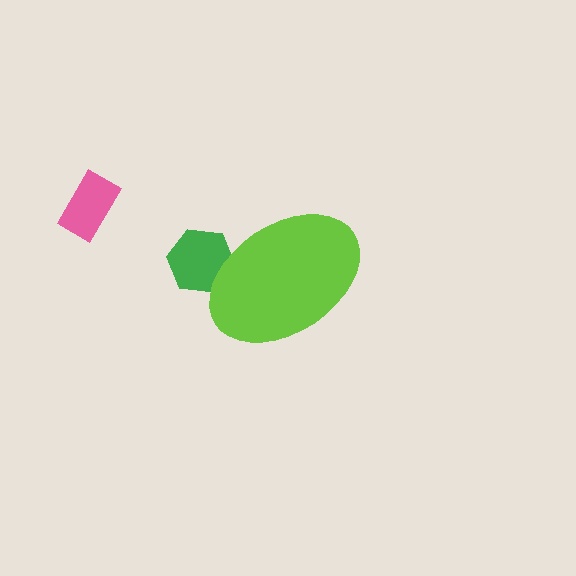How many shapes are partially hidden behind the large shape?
2 shapes are partially hidden.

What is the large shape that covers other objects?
A lime ellipse.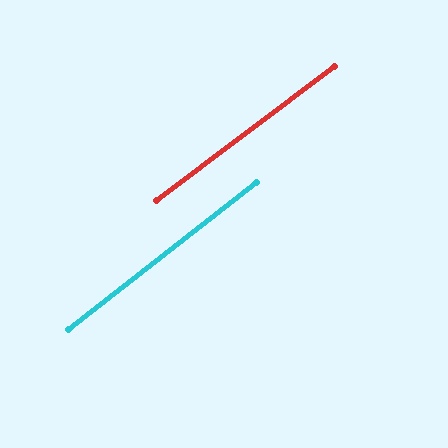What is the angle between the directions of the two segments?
Approximately 1 degree.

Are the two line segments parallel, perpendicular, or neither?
Parallel — their directions differ by only 1.1°.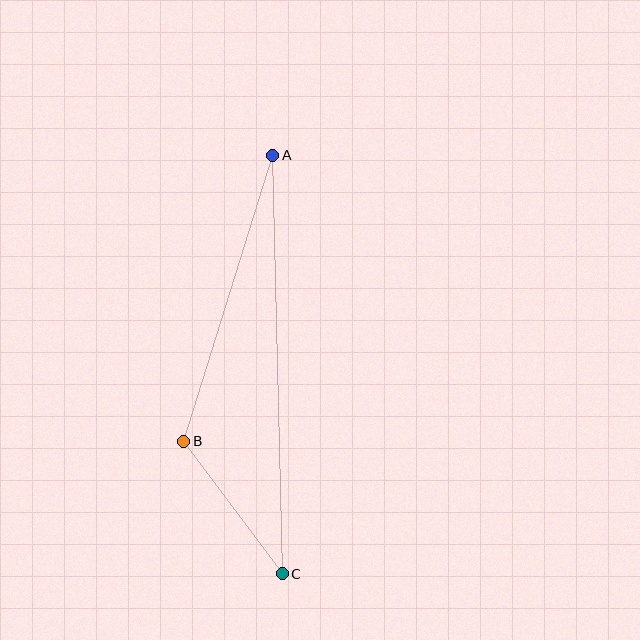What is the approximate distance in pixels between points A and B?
The distance between A and B is approximately 299 pixels.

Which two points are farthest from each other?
Points A and C are farthest from each other.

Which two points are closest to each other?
Points B and C are closest to each other.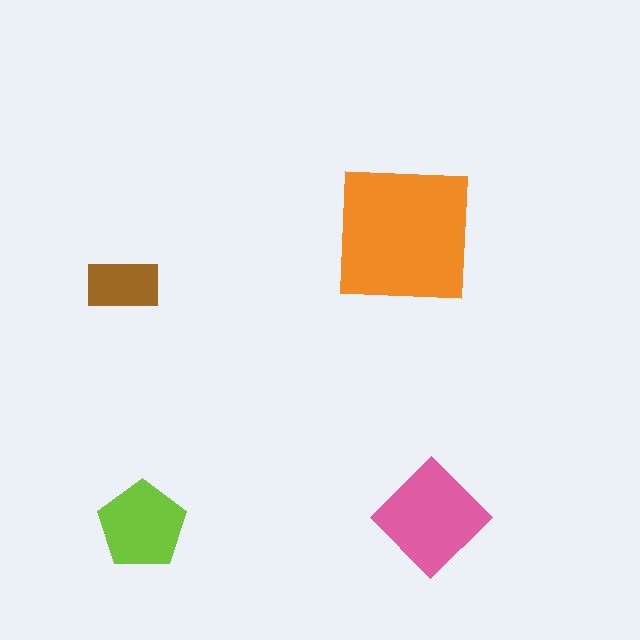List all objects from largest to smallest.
The orange square, the pink diamond, the lime pentagon, the brown rectangle.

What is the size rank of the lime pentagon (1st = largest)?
3rd.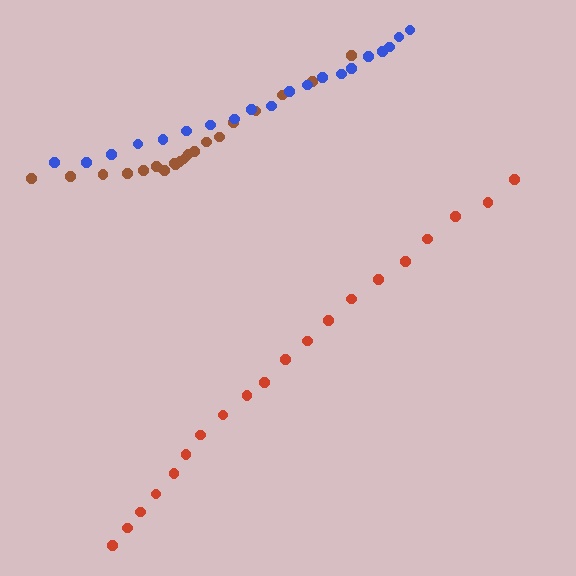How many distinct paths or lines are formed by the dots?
There are 3 distinct paths.